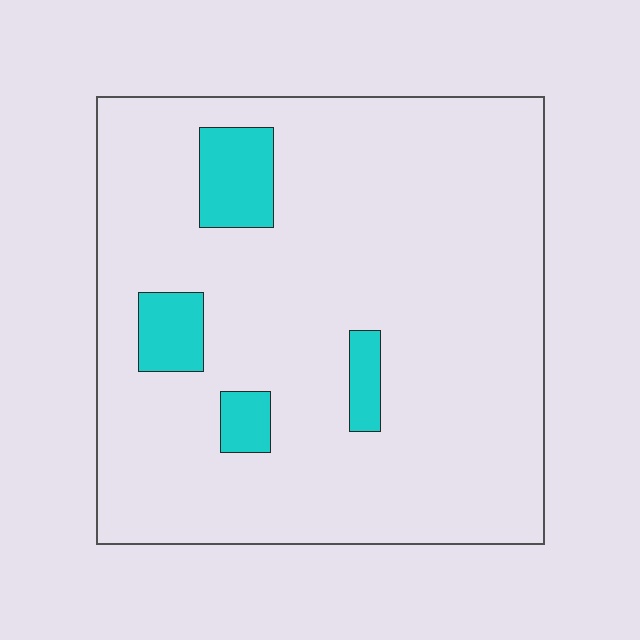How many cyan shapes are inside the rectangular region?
4.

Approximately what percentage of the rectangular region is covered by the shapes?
Approximately 10%.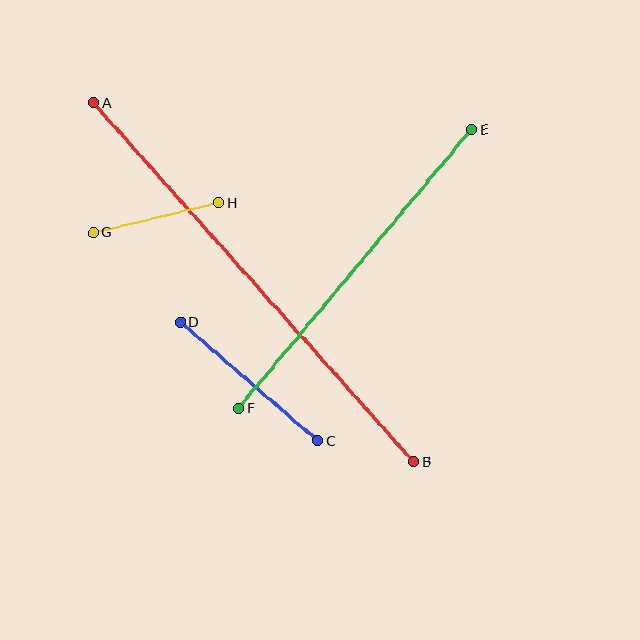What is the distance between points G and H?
The distance is approximately 129 pixels.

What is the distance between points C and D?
The distance is approximately 181 pixels.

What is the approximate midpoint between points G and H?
The midpoint is at approximately (156, 218) pixels.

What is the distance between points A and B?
The distance is approximately 481 pixels.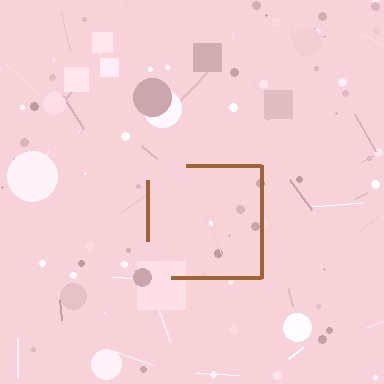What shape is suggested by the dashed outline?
The dashed outline suggests a square.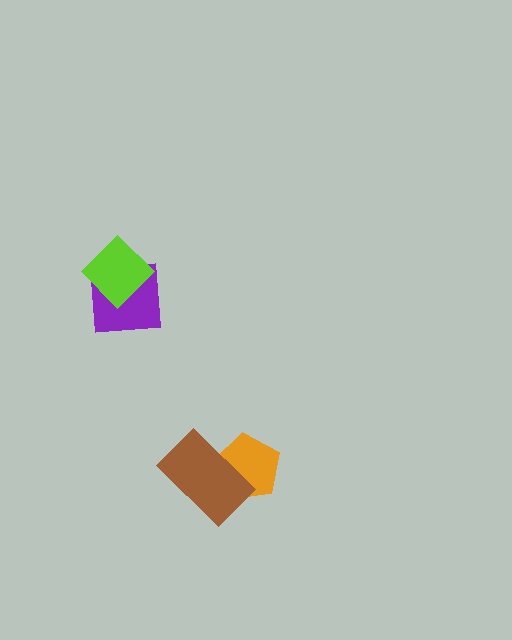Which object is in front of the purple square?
The lime diamond is in front of the purple square.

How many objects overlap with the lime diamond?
1 object overlaps with the lime diamond.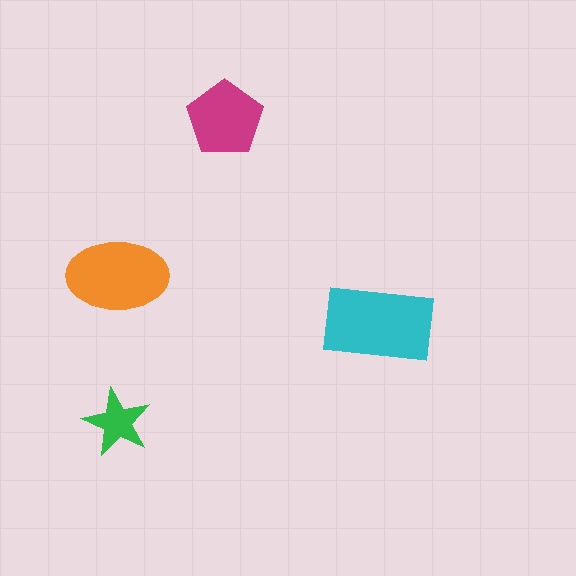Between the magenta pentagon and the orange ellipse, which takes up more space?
The orange ellipse.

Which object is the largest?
The cyan rectangle.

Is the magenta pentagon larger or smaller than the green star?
Larger.